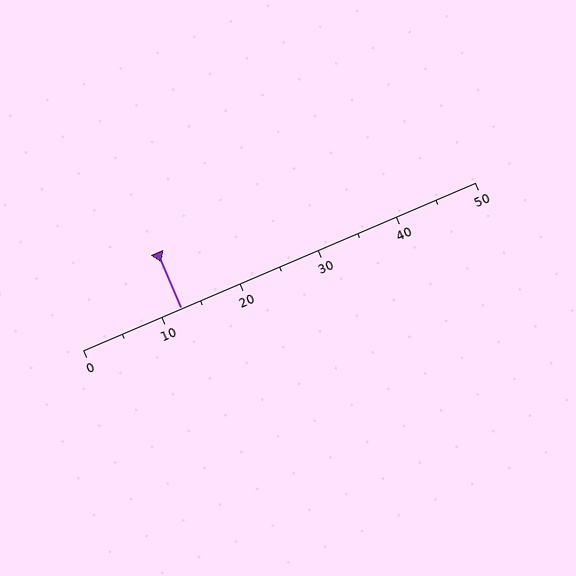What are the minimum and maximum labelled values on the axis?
The axis runs from 0 to 50.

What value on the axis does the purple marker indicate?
The marker indicates approximately 12.5.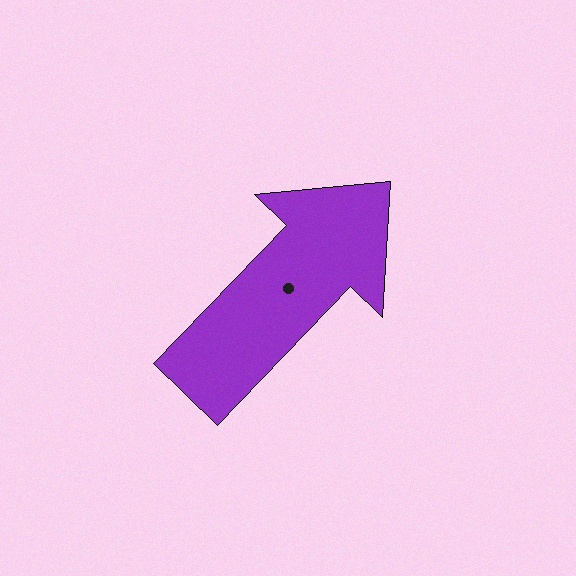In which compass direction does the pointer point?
Northeast.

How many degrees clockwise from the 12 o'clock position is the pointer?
Approximately 44 degrees.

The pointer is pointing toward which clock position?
Roughly 1 o'clock.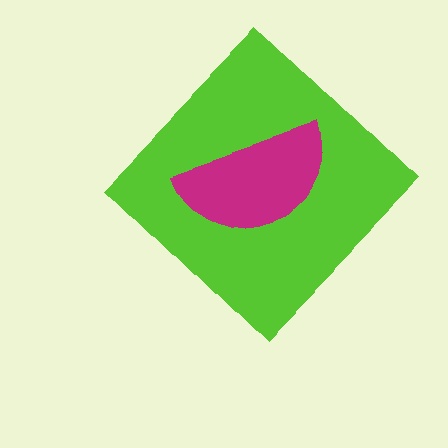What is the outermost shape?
The lime diamond.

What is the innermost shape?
The magenta semicircle.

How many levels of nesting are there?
2.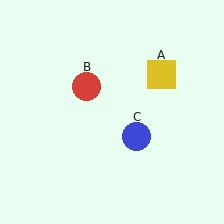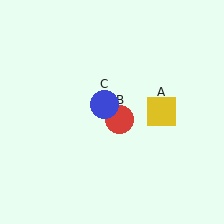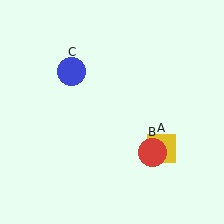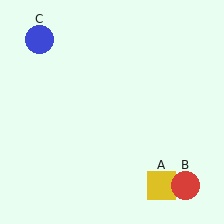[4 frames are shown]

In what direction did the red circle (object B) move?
The red circle (object B) moved down and to the right.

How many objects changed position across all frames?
3 objects changed position: yellow square (object A), red circle (object B), blue circle (object C).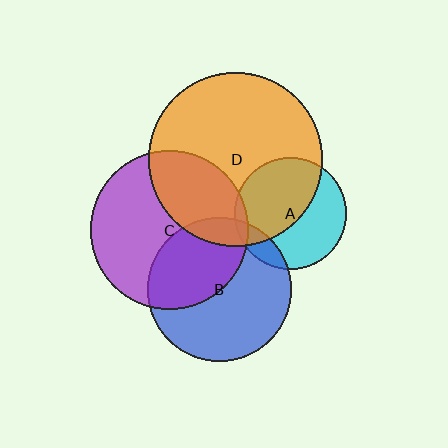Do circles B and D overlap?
Yes.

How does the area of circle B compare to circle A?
Approximately 1.6 times.